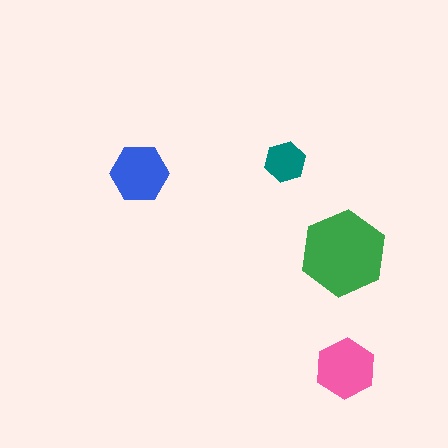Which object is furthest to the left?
The blue hexagon is leftmost.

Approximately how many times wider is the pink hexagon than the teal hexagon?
About 1.5 times wider.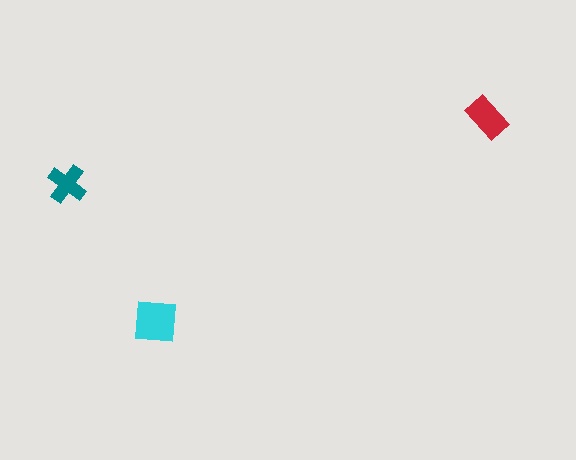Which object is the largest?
The cyan square.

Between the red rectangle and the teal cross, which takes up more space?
The red rectangle.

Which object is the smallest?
The teal cross.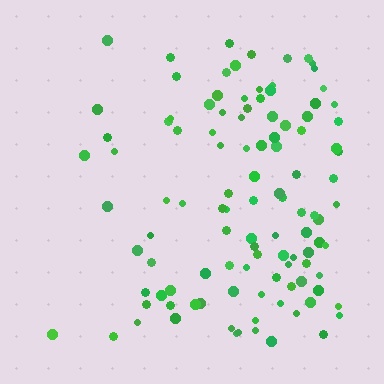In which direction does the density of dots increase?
From left to right, with the right side densest.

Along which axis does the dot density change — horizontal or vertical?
Horizontal.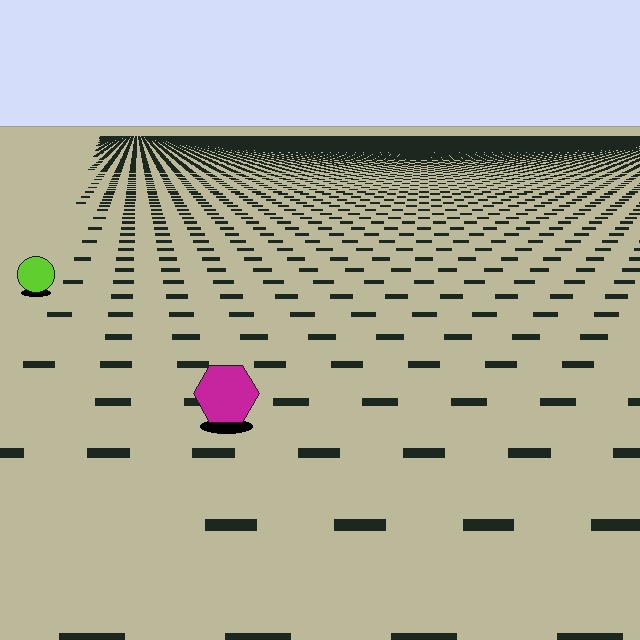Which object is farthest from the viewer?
The lime circle is farthest from the viewer. It appears smaller and the ground texture around it is denser.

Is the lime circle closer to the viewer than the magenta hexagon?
No. The magenta hexagon is closer — you can tell from the texture gradient: the ground texture is coarser near it.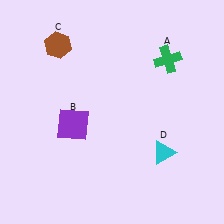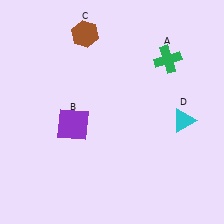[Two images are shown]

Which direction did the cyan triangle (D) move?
The cyan triangle (D) moved up.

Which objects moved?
The objects that moved are: the brown hexagon (C), the cyan triangle (D).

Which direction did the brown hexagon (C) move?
The brown hexagon (C) moved right.